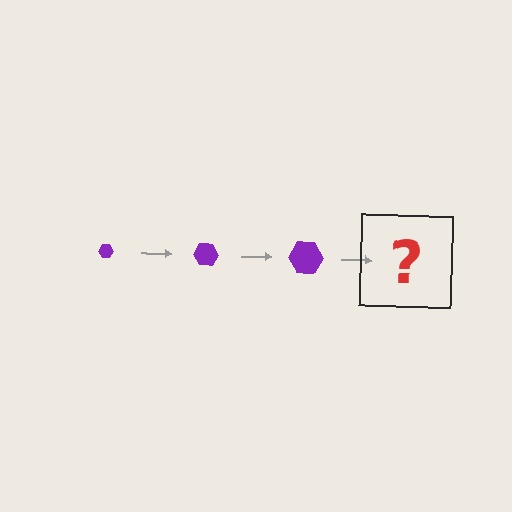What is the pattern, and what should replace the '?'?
The pattern is that the hexagon gets progressively larger each step. The '?' should be a purple hexagon, larger than the previous one.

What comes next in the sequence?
The next element should be a purple hexagon, larger than the previous one.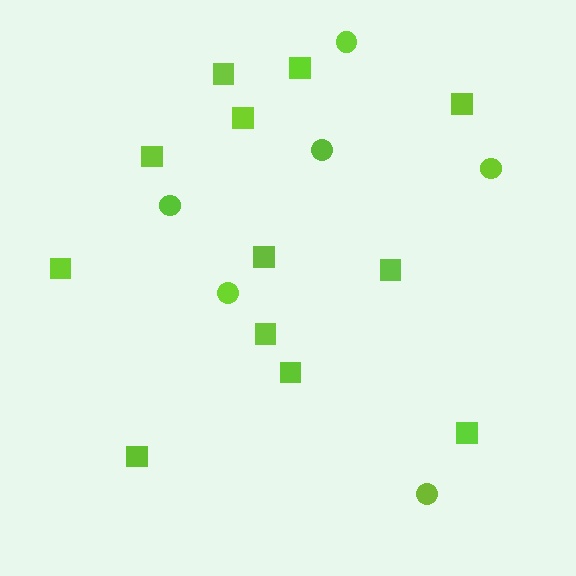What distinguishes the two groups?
There are 2 groups: one group of circles (6) and one group of squares (12).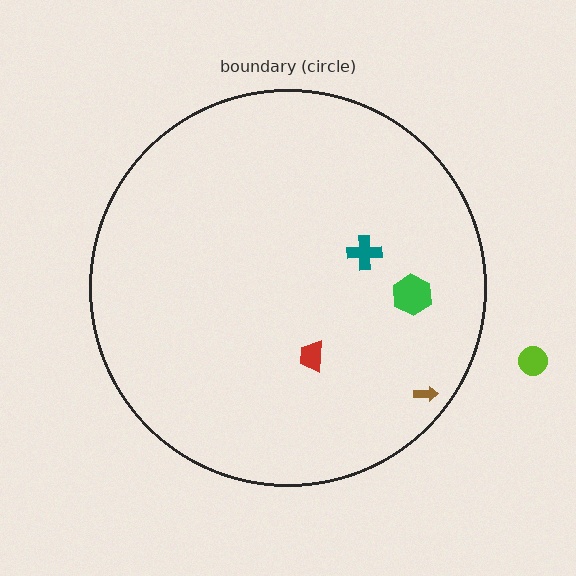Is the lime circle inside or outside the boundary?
Outside.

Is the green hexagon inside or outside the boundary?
Inside.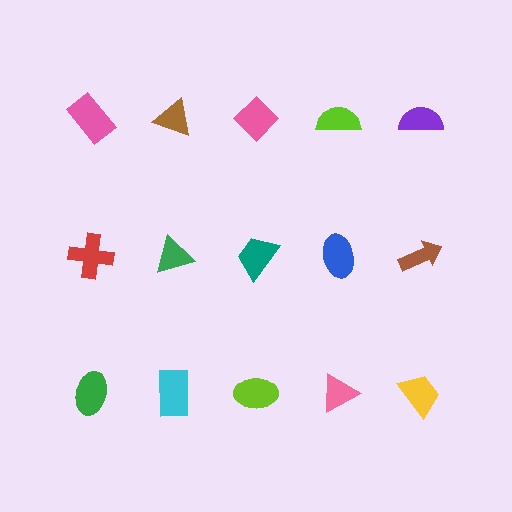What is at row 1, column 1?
A pink rectangle.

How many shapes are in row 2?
5 shapes.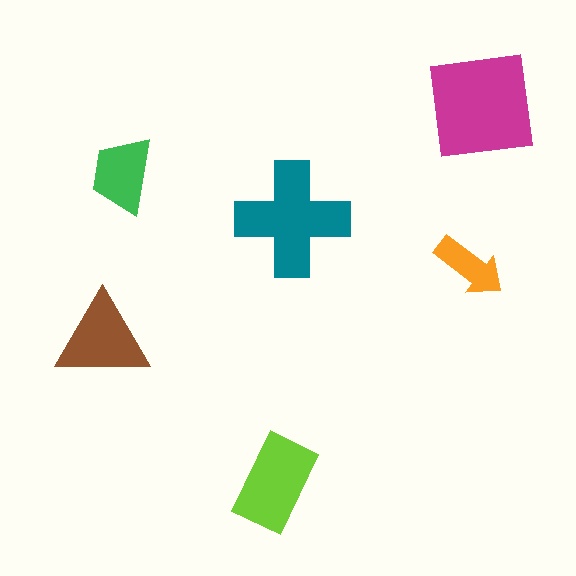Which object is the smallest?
The orange arrow.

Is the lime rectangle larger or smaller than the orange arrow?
Larger.